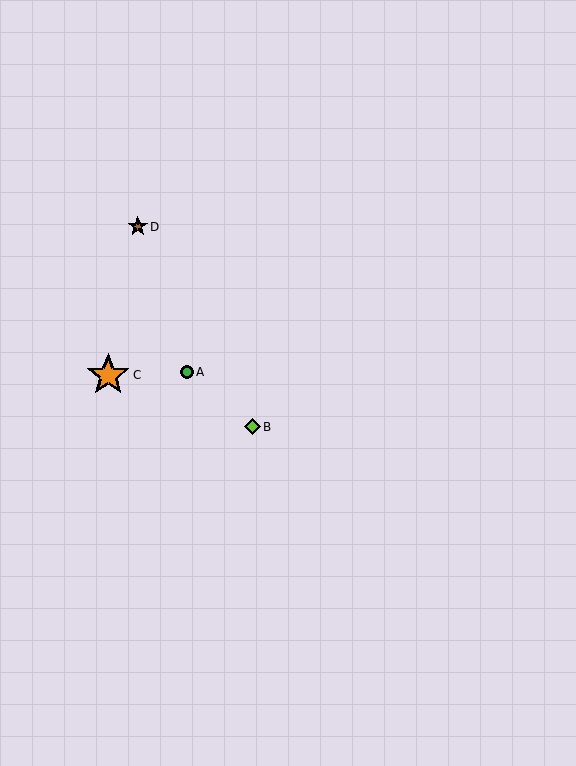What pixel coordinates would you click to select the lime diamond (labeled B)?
Click at (253, 427) to select the lime diamond B.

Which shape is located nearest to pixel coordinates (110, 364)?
The orange star (labeled C) at (108, 375) is nearest to that location.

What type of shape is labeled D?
Shape D is a brown star.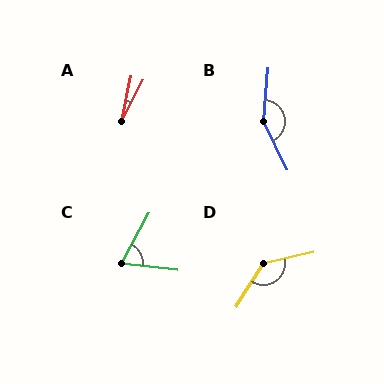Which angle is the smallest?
A, at approximately 16 degrees.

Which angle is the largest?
B, at approximately 149 degrees.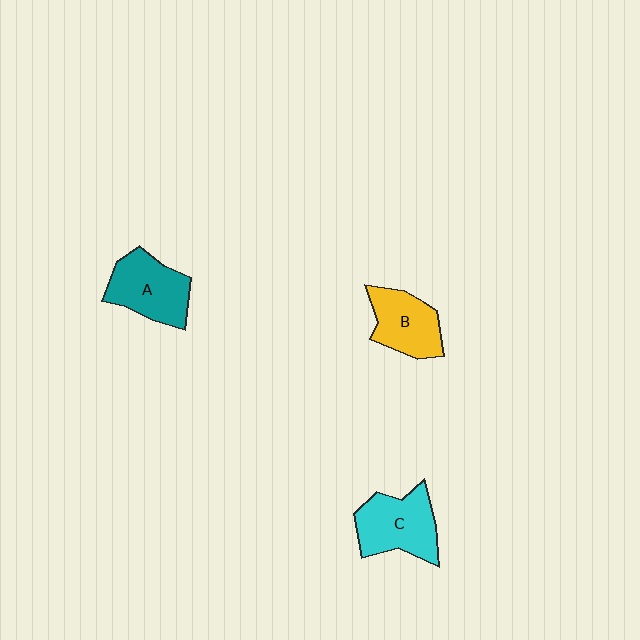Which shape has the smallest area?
Shape B (yellow).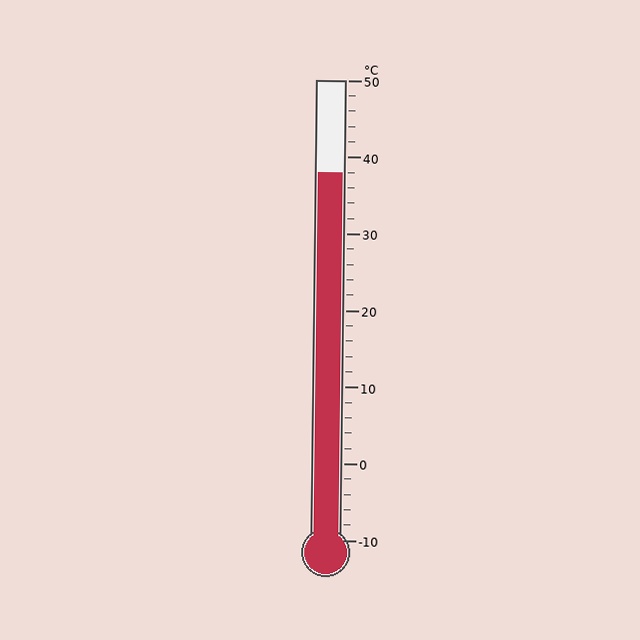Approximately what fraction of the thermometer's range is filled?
The thermometer is filled to approximately 80% of its range.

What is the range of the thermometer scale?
The thermometer scale ranges from -10°C to 50°C.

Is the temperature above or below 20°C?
The temperature is above 20°C.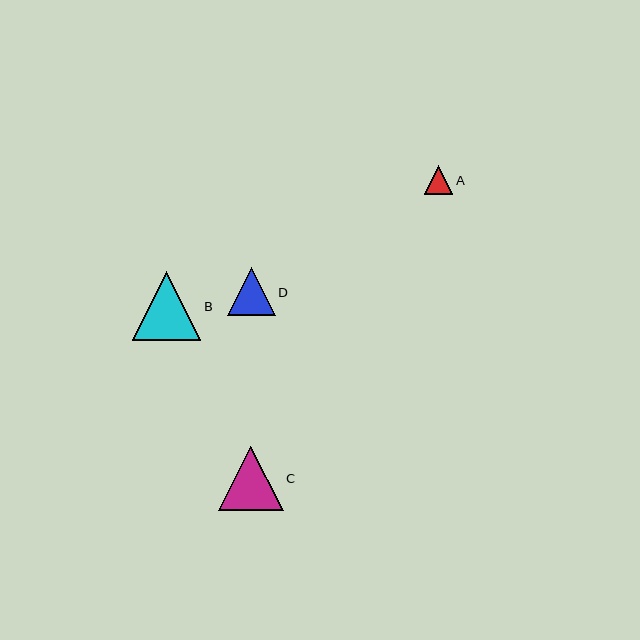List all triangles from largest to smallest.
From largest to smallest: B, C, D, A.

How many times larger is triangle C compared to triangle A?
Triangle C is approximately 2.2 times the size of triangle A.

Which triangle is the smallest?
Triangle A is the smallest with a size of approximately 29 pixels.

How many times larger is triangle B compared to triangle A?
Triangle B is approximately 2.4 times the size of triangle A.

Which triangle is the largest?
Triangle B is the largest with a size of approximately 69 pixels.